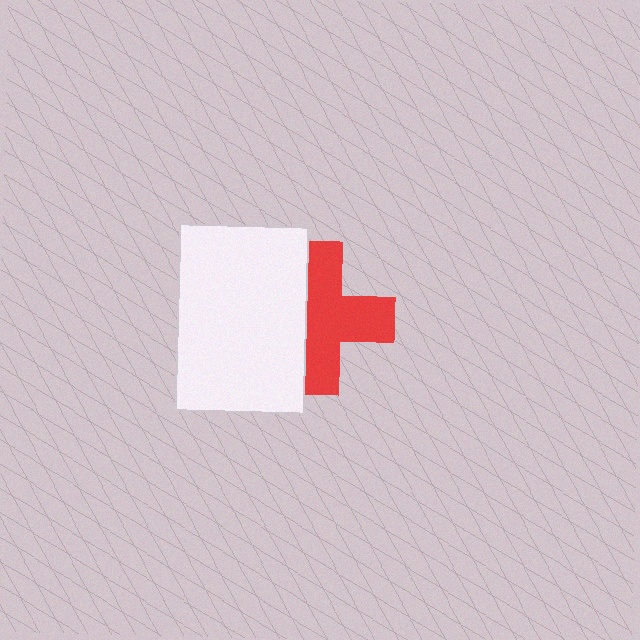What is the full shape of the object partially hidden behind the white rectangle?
The partially hidden object is a red cross.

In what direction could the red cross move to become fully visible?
The red cross could move right. That would shift it out from behind the white rectangle entirely.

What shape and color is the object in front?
The object in front is a white rectangle.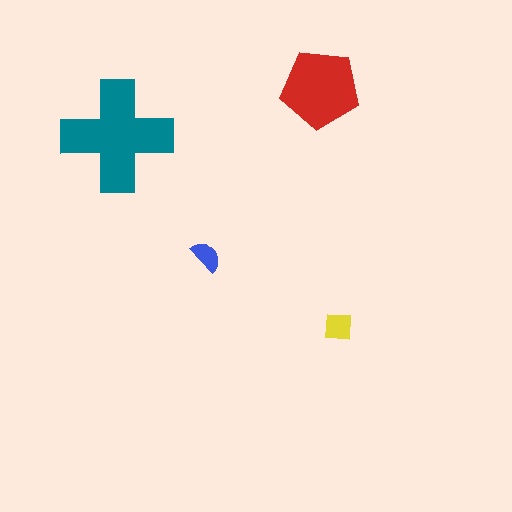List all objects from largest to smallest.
The teal cross, the red pentagon, the yellow square, the blue semicircle.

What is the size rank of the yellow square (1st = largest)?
3rd.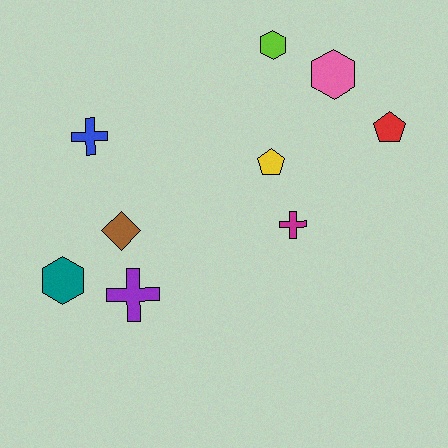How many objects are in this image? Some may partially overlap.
There are 9 objects.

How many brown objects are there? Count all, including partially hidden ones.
There is 1 brown object.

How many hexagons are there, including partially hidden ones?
There are 3 hexagons.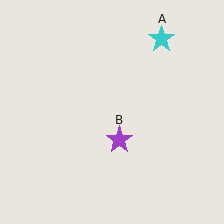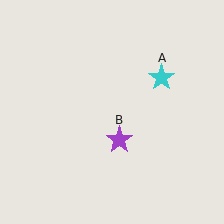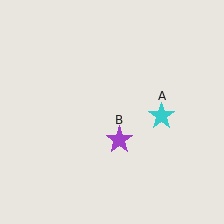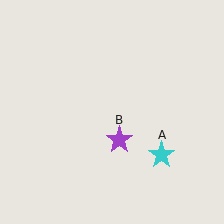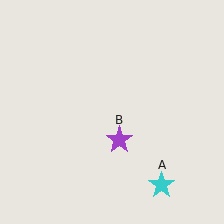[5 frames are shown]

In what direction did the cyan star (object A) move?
The cyan star (object A) moved down.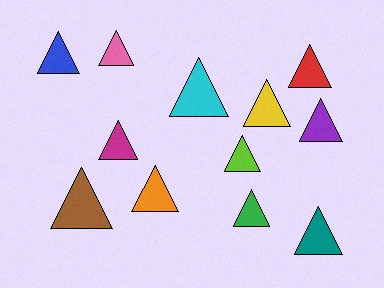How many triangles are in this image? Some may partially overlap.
There are 12 triangles.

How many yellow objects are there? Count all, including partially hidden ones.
There is 1 yellow object.